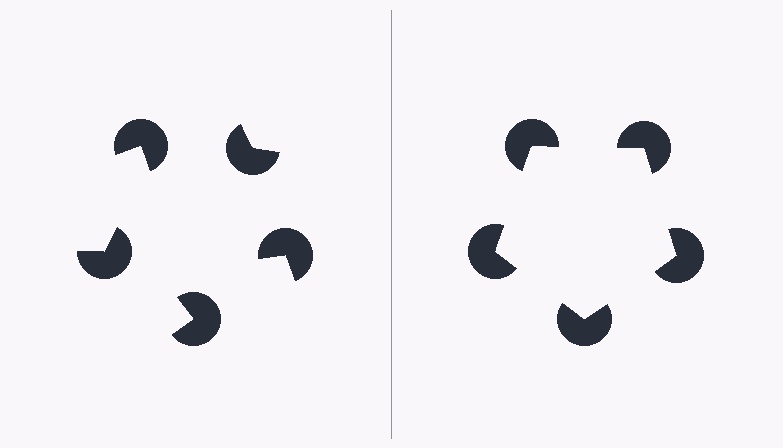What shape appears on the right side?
An illusory pentagon.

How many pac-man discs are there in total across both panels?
10 — 5 on each side.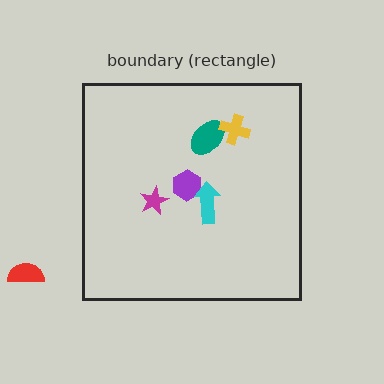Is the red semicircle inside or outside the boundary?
Outside.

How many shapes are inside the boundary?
5 inside, 1 outside.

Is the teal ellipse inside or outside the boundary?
Inside.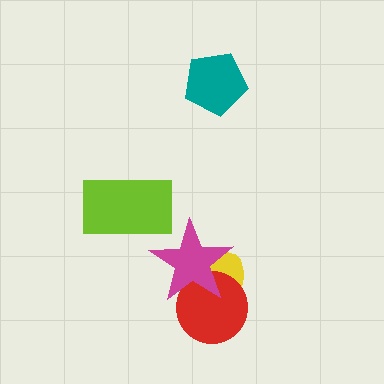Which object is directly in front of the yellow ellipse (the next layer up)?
The red circle is directly in front of the yellow ellipse.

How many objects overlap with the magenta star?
2 objects overlap with the magenta star.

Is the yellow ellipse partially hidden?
Yes, it is partially covered by another shape.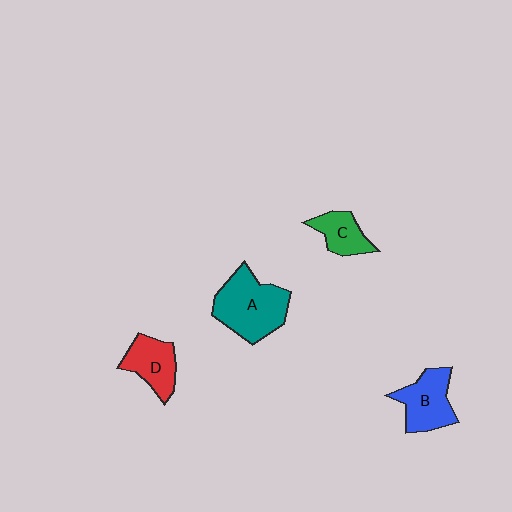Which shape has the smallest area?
Shape C (green).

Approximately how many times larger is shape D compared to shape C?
Approximately 1.3 times.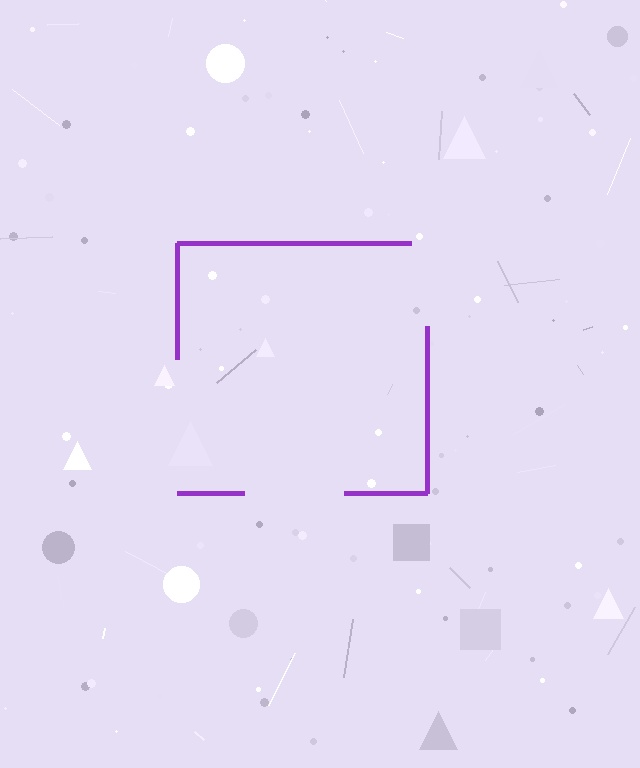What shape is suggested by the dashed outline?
The dashed outline suggests a square.